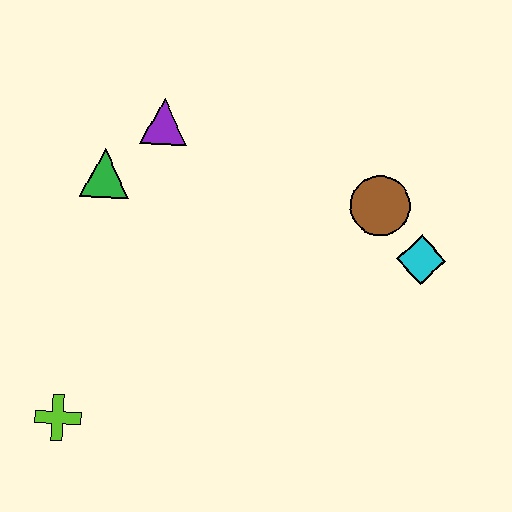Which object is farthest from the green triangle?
The cyan diamond is farthest from the green triangle.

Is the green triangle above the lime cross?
Yes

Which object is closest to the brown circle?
The cyan diamond is closest to the brown circle.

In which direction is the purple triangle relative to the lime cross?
The purple triangle is above the lime cross.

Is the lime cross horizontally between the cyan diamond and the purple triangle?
No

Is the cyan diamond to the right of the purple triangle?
Yes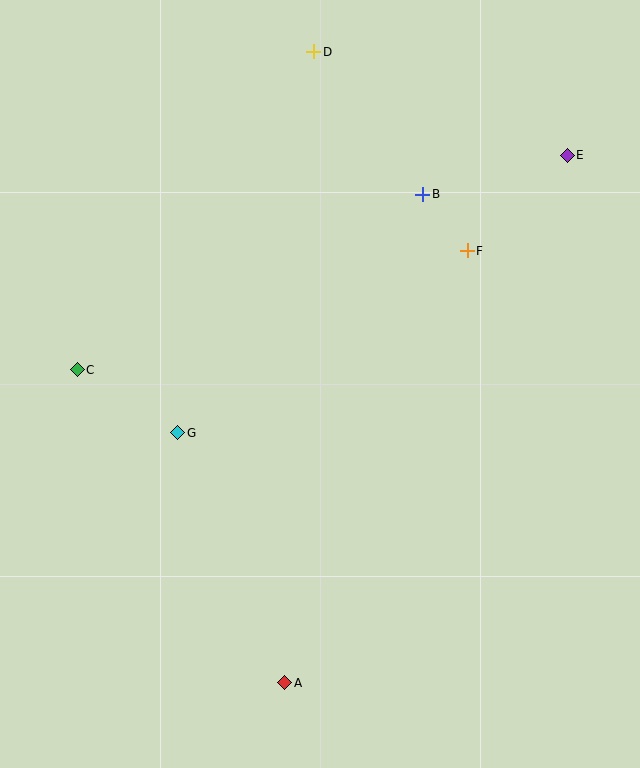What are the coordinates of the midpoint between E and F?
The midpoint between E and F is at (517, 203).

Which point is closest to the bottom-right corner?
Point A is closest to the bottom-right corner.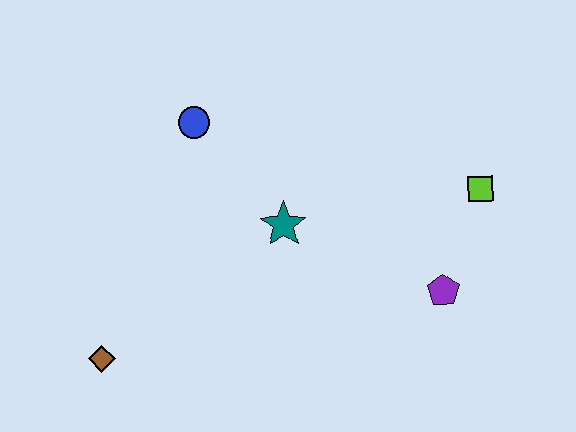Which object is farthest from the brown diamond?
The lime square is farthest from the brown diamond.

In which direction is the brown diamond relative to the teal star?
The brown diamond is to the left of the teal star.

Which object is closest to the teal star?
The blue circle is closest to the teal star.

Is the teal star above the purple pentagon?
Yes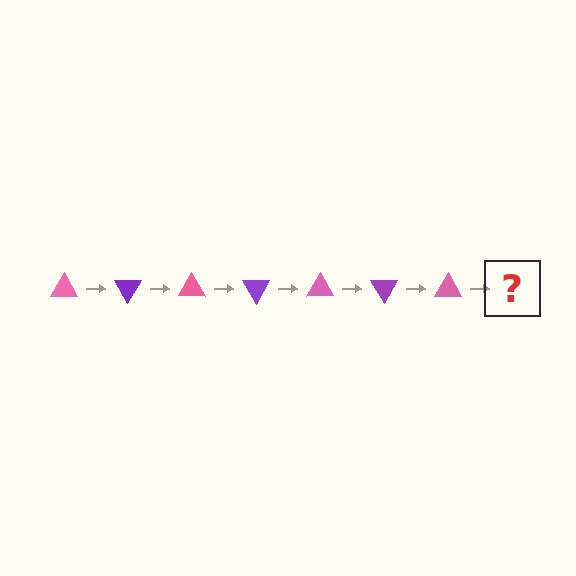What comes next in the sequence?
The next element should be a purple triangle, rotated 420 degrees from the start.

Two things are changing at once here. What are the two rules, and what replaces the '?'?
The two rules are that it rotates 60 degrees each step and the color cycles through pink and purple. The '?' should be a purple triangle, rotated 420 degrees from the start.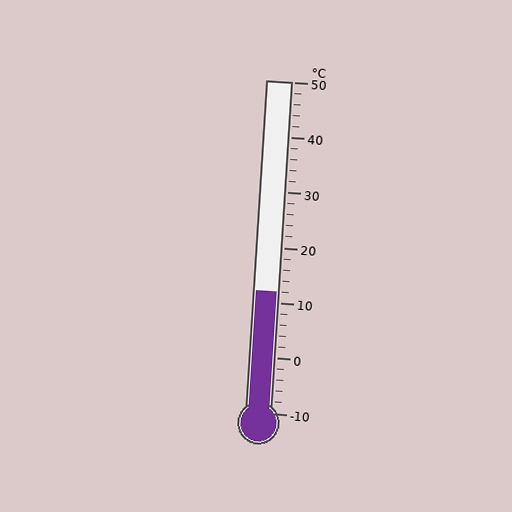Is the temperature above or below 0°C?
The temperature is above 0°C.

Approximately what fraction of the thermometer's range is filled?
The thermometer is filled to approximately 35% of its range.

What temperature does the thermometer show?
The thermometer shows approximately 12°C.